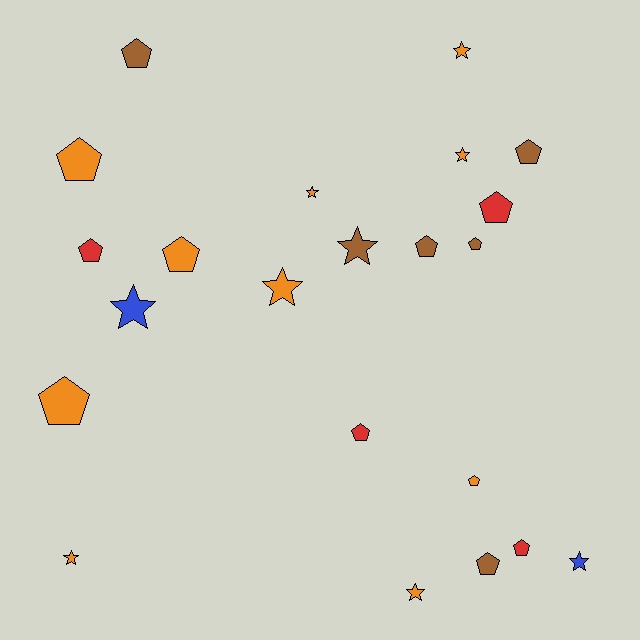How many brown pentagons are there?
There are 5 brown pentagons.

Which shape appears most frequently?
Pentagon, with 13 objects.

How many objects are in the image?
There are 22 objects.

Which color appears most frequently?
Orange, with 10 objects.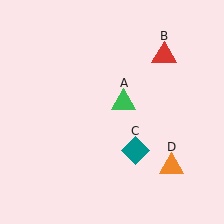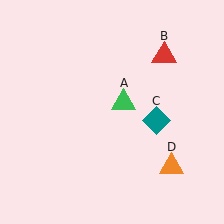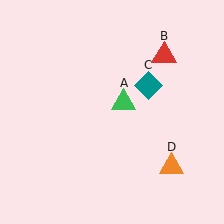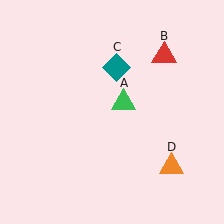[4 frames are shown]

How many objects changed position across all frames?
1 object changed position: teal diamond (object C).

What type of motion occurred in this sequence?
The teal diamond (object C) rotated counterclockwise around the center of the scene.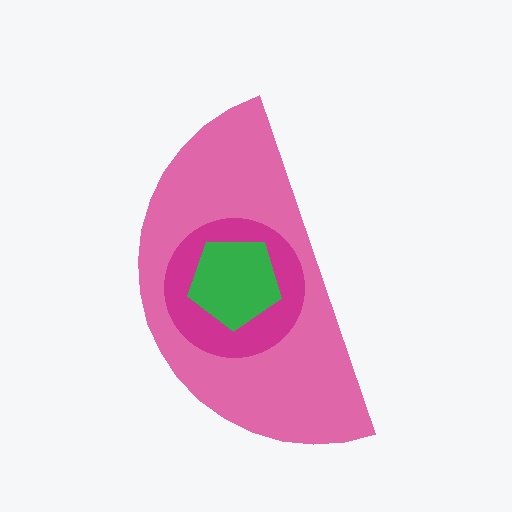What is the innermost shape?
The green pentagon.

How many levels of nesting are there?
3.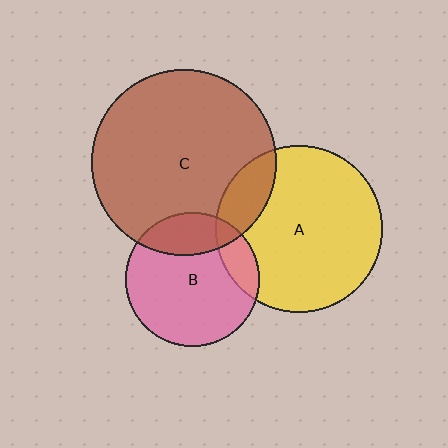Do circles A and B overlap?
Yes.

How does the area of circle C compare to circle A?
Approximately 1.2 times.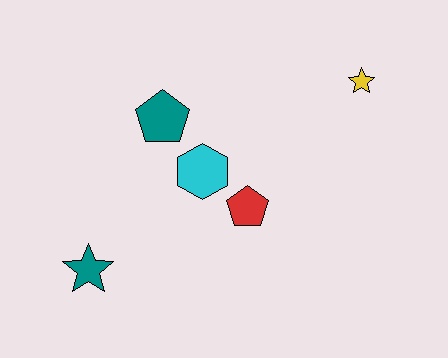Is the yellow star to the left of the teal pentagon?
No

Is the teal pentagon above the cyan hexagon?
Yes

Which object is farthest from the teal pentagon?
The yellow star is farthest from the teal pentagon.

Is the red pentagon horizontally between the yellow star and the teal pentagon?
Yes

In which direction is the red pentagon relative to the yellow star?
The red pentagon is below the yellow star.